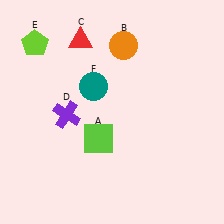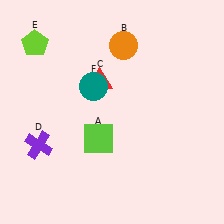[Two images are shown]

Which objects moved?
The objects that moved are: the red triangle (C), the purple cross (D).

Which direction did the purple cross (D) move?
The purple cross (D) moved down.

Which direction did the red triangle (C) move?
The red triangle (C) moved down.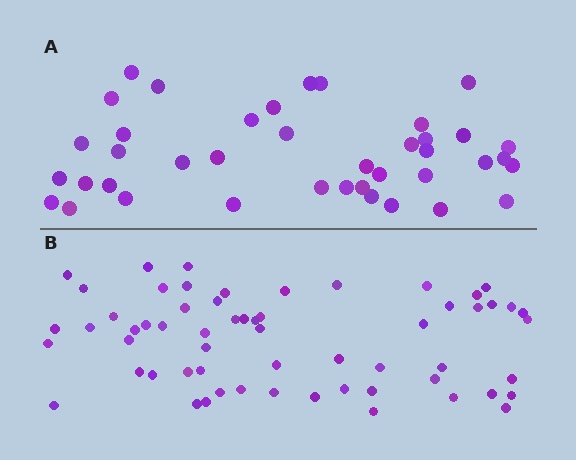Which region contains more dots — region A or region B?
Region B (the bottom region) has more dots.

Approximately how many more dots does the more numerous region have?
Region B has approximately 20 more dots than region A.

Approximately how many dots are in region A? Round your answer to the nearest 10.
About 40 dots.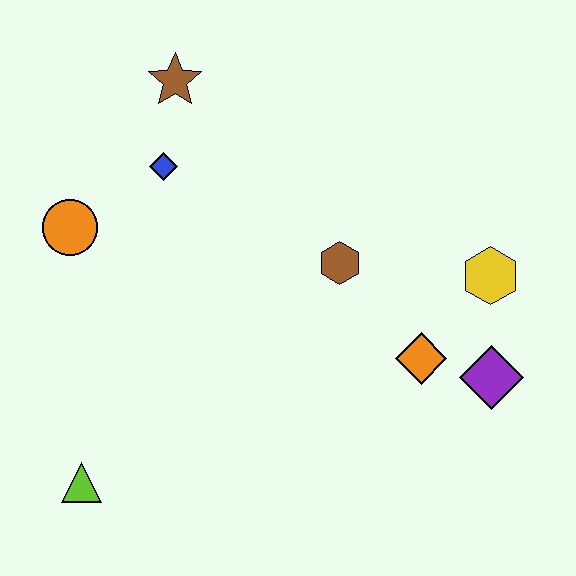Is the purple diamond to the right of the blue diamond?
Yes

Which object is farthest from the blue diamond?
The purple diamond is farthest from the blue diamond.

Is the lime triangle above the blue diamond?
No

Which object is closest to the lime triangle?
The orange circle is closest to the lime triangle.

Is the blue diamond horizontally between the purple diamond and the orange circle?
Yes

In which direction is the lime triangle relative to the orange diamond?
The lime triangle is to the left of the orange diamond.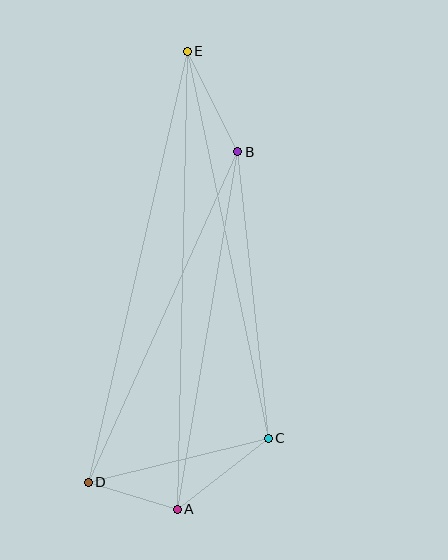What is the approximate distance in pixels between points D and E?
The distance between D and E is approximately 442 pixels.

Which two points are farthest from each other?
Points A and E are farthest from each other.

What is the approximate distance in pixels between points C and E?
The distance between C and E is approximately 395 pixels.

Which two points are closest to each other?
Points A and D are closest to each other.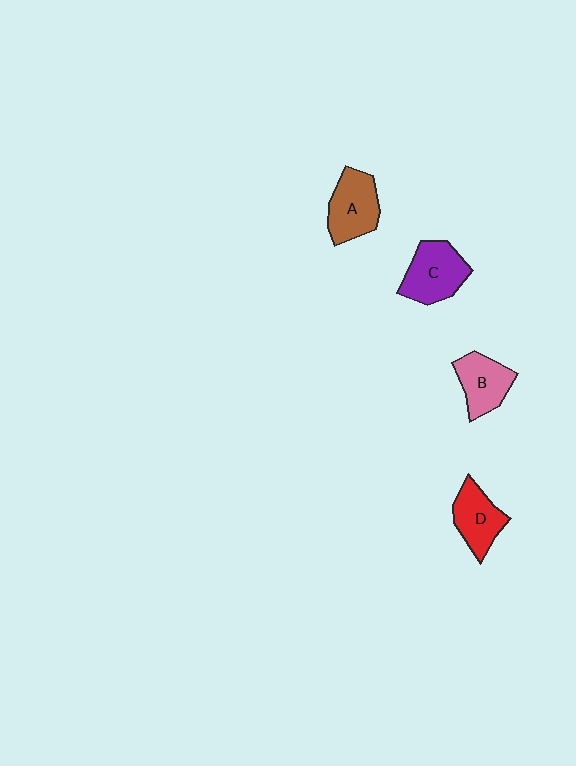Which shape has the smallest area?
Shape D (red).